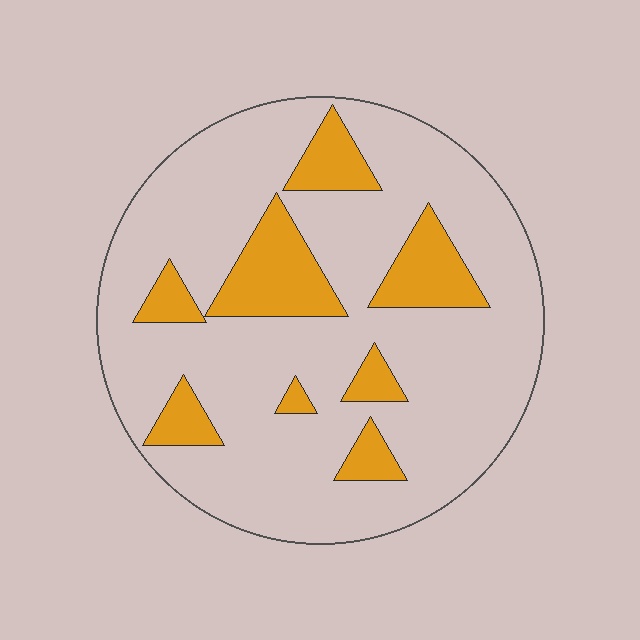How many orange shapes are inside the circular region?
8.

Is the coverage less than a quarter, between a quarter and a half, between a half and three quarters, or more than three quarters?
Less than a quarter.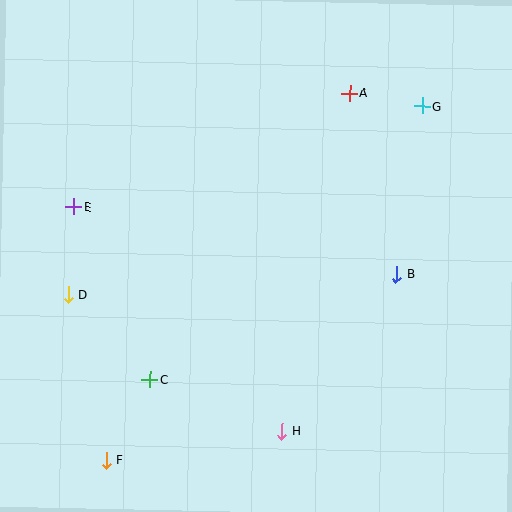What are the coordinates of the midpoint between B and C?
The midpoint between B and C is at (273, 327).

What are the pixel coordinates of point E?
Point E is at (74, 207).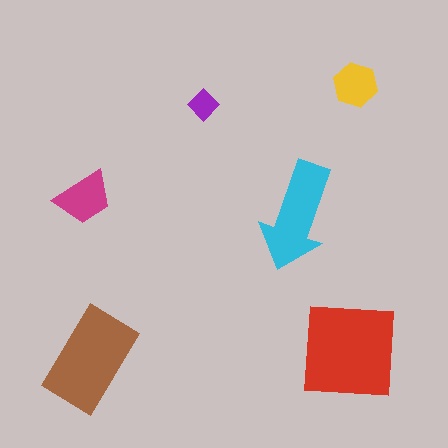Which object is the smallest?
The purple diamond.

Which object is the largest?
The red square.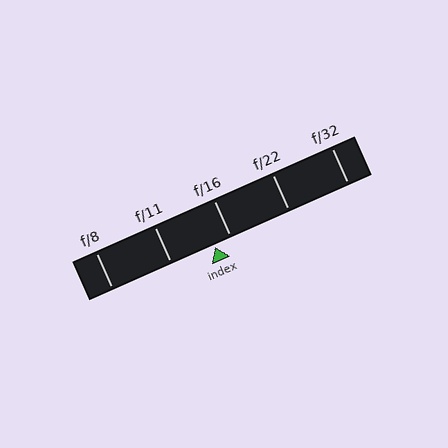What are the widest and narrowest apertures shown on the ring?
The widest aperture shown is f/8 and the narrowest is f/32.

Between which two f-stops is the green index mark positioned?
The index mark is between f/11 and f/16.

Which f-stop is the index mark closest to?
The index mark is closest to f/16.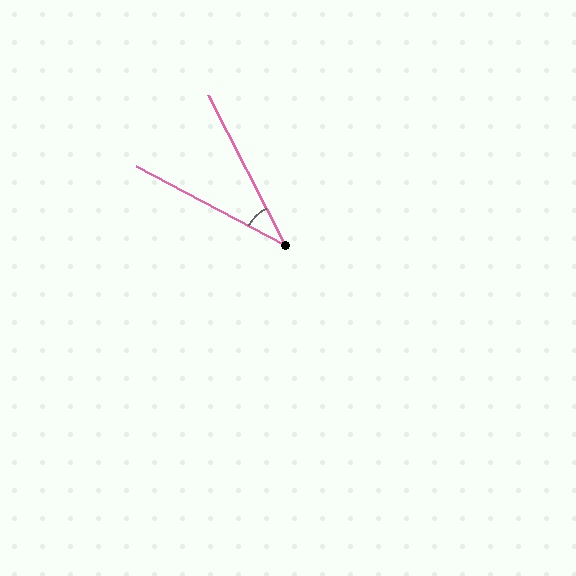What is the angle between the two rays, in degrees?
Approximately 35 degrees.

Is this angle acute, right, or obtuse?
It is acute.